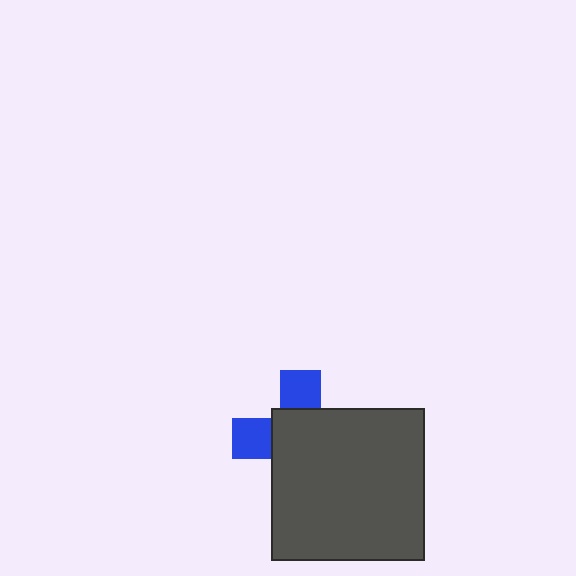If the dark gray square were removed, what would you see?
You would see the complete blue cross.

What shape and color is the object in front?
The object in front is a dark gray square.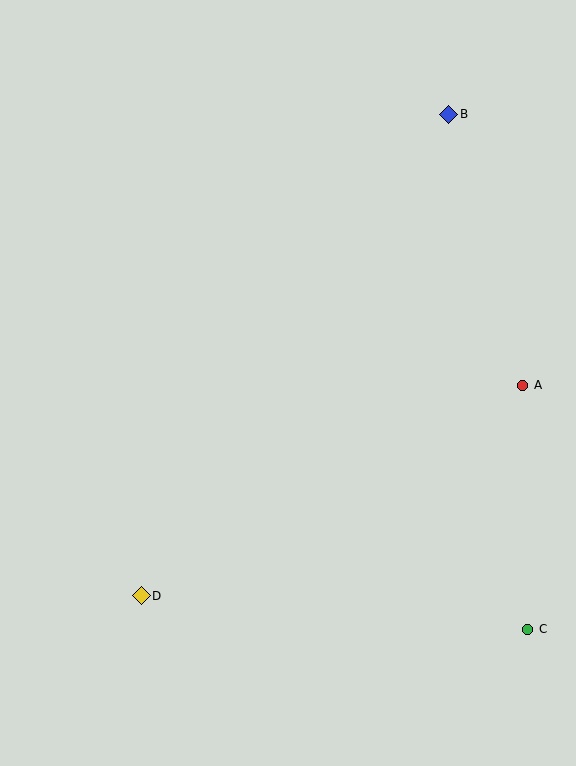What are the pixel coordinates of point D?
Point D is at (141, 596).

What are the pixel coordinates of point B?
Point B is at (449, 114).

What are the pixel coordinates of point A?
Point A is at (523, 385).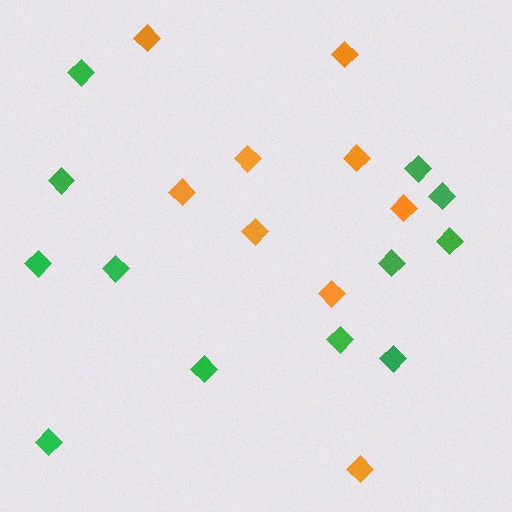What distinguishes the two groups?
There are 2 groups: one group of orange diamonds (9) and one group of green diamonds (12).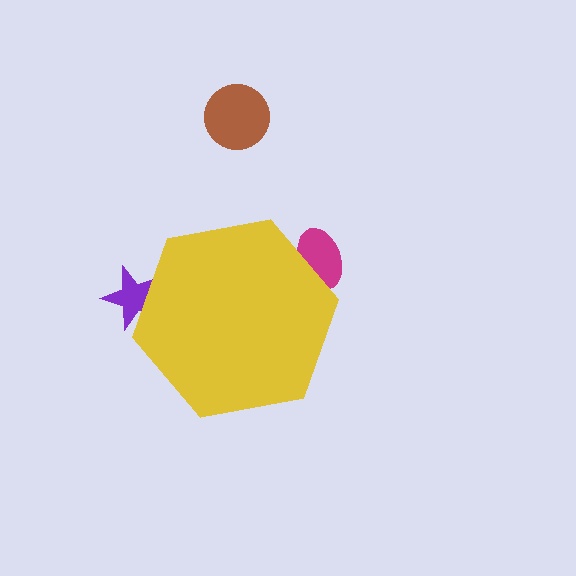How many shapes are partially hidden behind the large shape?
2 shapes are partially hidden.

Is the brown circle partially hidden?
No, the brown circle is fully visible.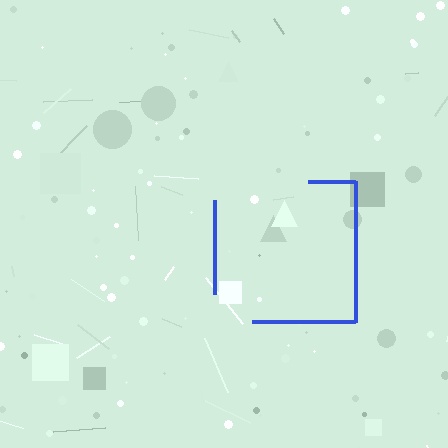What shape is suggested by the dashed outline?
The dashed outline suggests a square.